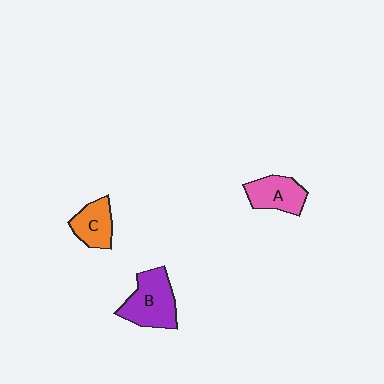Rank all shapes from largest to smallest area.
From largest to smallest: B (purple), A (pink), C (orange).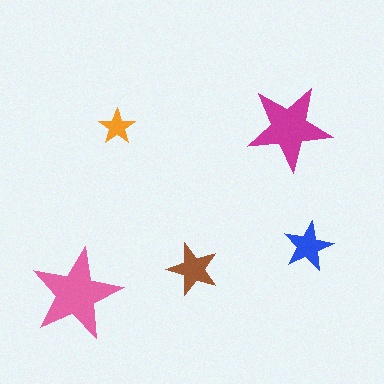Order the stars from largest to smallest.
the pink one, the magenta one, the brown one, the blue one, the orange one.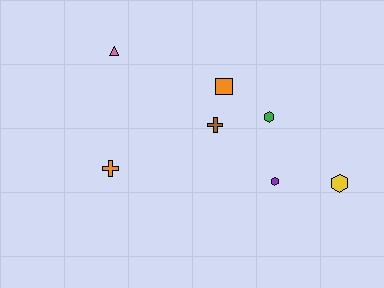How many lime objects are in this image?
There are no lime objects.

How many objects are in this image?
There are 7 objects.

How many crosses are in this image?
There are 2 crosses.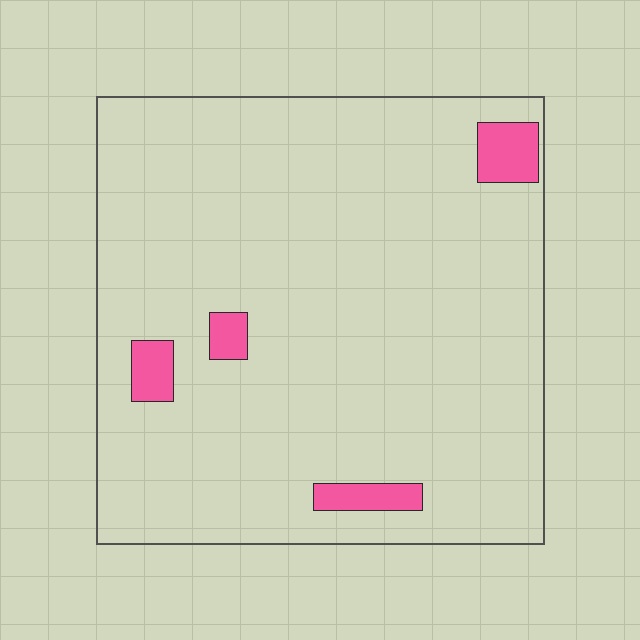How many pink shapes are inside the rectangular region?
4.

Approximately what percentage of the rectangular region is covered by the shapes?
Approximately 5%.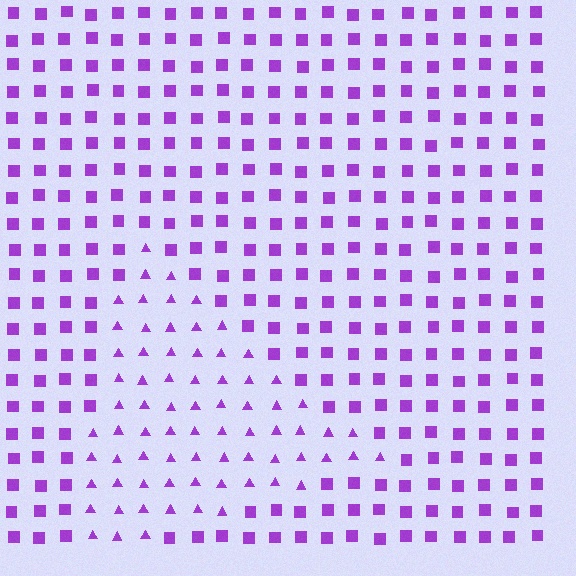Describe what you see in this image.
The image is filled with small purple elements arranged in a uniform grid. A triangle-shaped region contains triangles, while the surrounding area contains squares. The boundary is defined purely by the change in element shape.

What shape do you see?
I see a triangle.